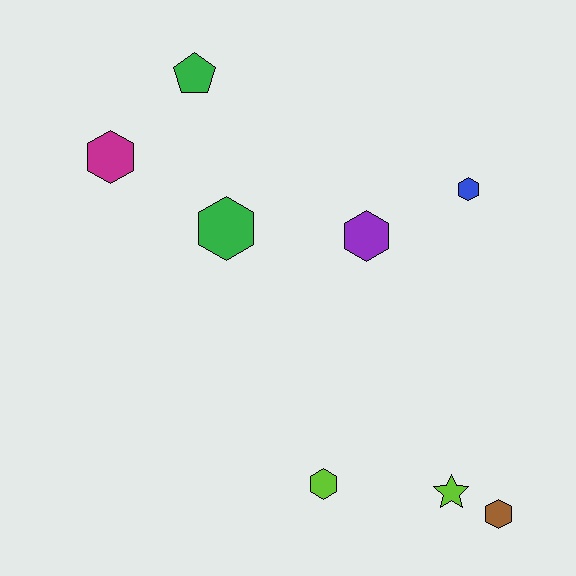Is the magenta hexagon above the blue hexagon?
Yes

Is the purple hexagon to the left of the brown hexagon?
Yes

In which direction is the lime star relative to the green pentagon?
The lime star is below the green pentagon.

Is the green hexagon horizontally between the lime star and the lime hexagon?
No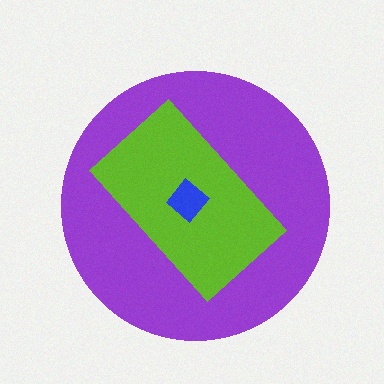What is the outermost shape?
The purple circle.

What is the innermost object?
The blue diamond.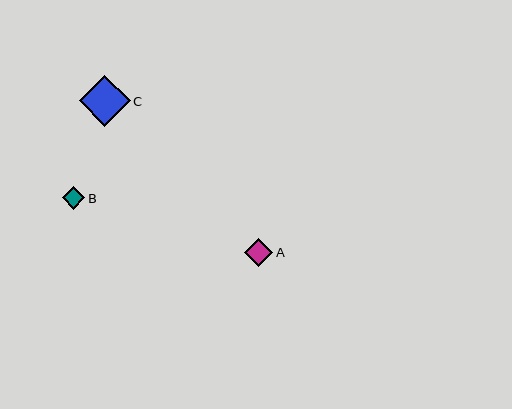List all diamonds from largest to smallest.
From largest to smallest: C, A, B.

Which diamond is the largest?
Diamond C is the largest with a size of approximately 51 pixels.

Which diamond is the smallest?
Diamond B is the smallest with a size of approximately 23 pixels.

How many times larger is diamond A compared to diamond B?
Diamond A is approximately 1.2 times the size of diamond B.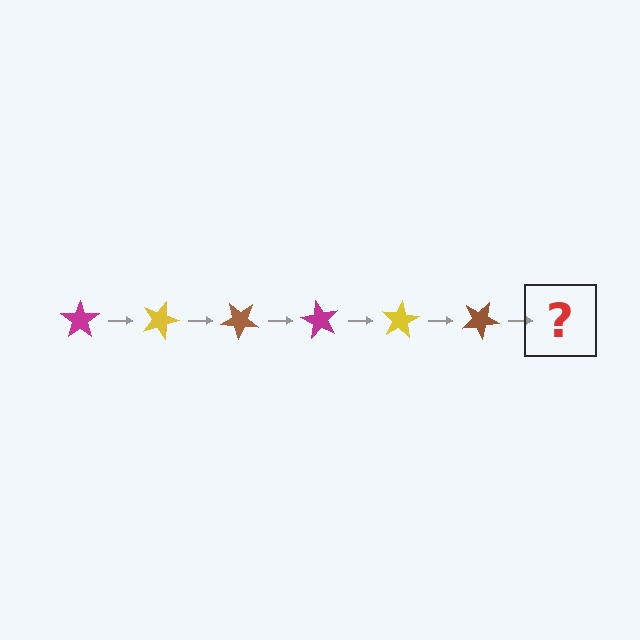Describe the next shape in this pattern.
It should be a magenta star, rotated 120 degrees from the start.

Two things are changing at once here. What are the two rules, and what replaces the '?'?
The two rules are that it rotates 20 degrees each step and the color cycles through magenta, yellow, and brown. The '?' should be a magenta star, rotated 120 degrees from the start.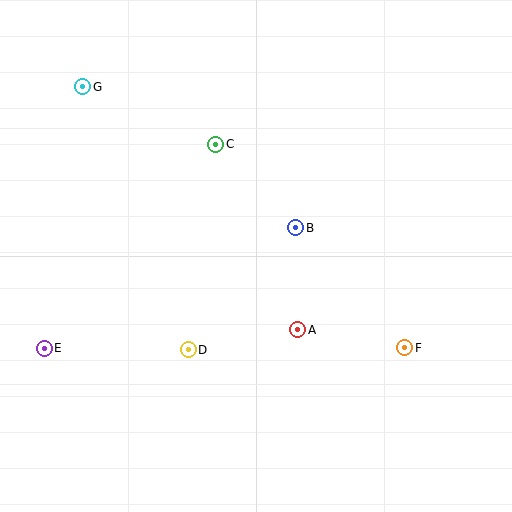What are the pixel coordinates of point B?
Point B is at (296, 228).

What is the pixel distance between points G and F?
The distance between G and F is 415 pixels.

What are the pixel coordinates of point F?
Point F is at (405, 348).